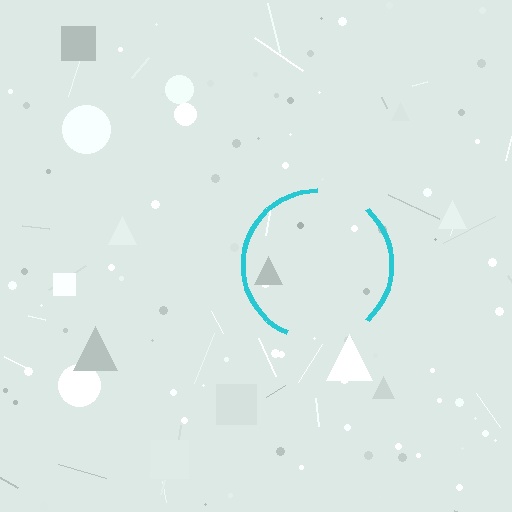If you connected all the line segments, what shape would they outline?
They would outline a circle.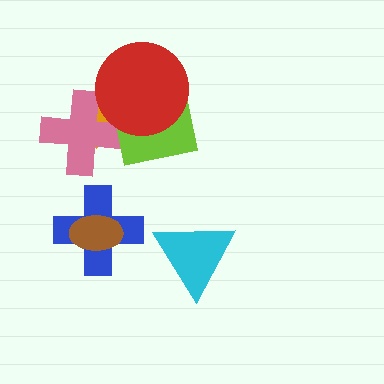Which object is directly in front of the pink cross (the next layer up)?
The lime square is directly in front of the pink cross.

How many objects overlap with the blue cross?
1 object overlaps with the blue cross.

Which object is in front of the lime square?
The red circle is in front of the lime square.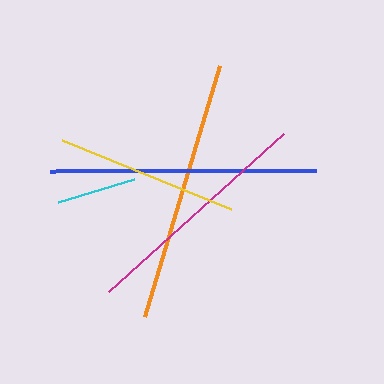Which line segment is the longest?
The blue line is the longest at approximately 266 pixels.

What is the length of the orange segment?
The orange segment is approximately 263 pixels long.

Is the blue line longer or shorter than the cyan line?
The blue line is longer than the cyan line.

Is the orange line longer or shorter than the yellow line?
The orange line is longer than the yellow line.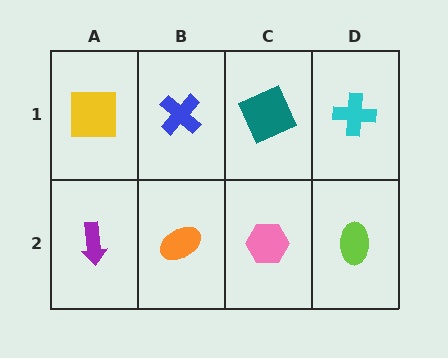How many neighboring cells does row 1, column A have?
2.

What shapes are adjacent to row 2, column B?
A blue cross (row 1, column B), a purple arrow (row 2, column A), a pink hexagon (row 2, column C).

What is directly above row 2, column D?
A cyan cross.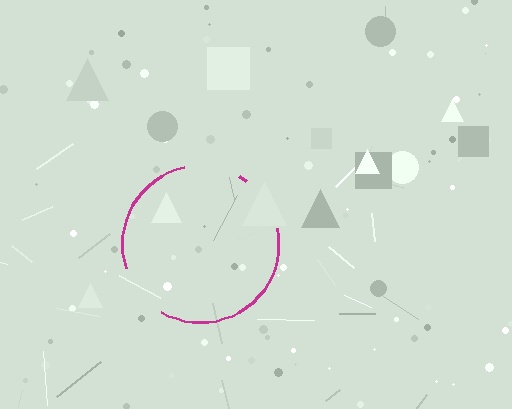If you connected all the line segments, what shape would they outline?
They would outline a circle.